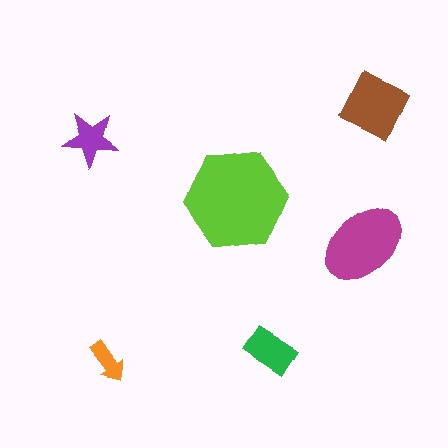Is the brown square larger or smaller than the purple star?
Larger.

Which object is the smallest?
The orange arrow.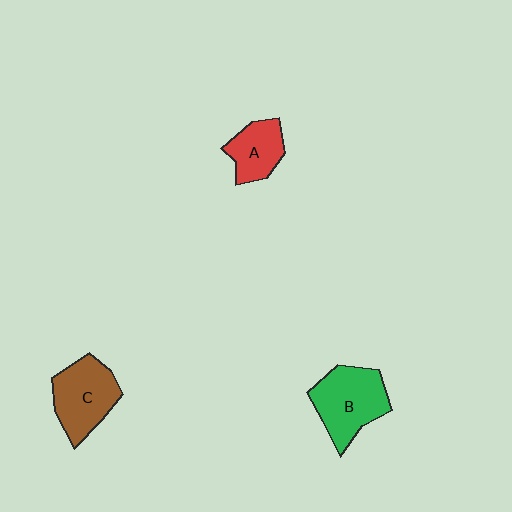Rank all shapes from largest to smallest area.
From largest to smallest: B (green), C (brown), A (red).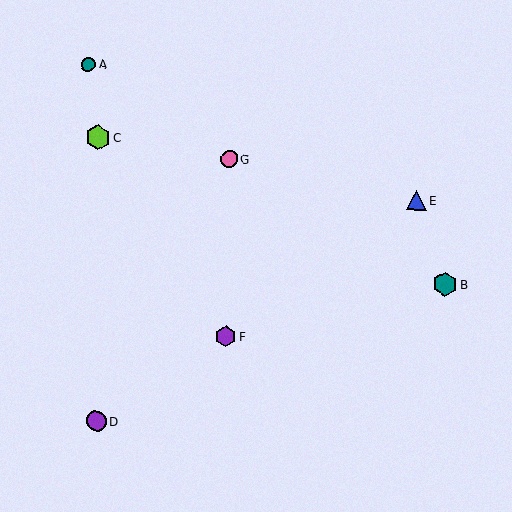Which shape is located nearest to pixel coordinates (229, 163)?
The pink circle (labeled G) at (229, 159) is nearest to that location.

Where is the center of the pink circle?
The center of the pink circle is at (229, 159).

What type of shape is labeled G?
Shape G is a pink circle.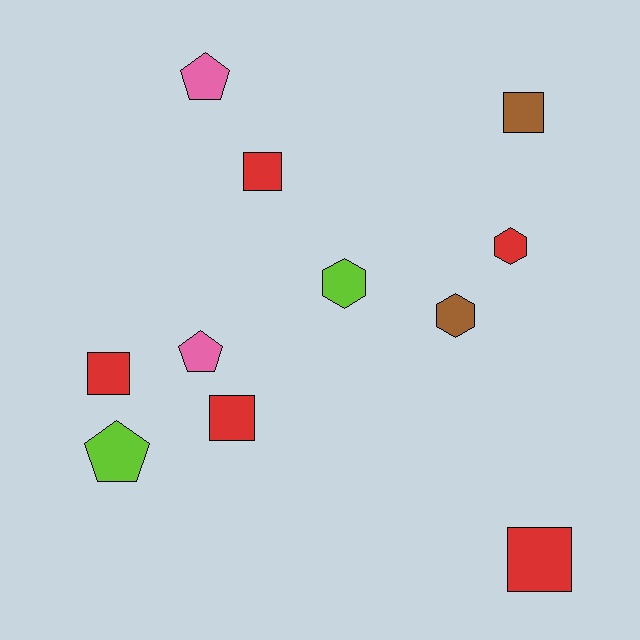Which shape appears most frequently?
Square, with 5 objects.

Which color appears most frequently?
Red, with 5 objects.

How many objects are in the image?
There are 11 objects.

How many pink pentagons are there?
There are 2 pink pentagons.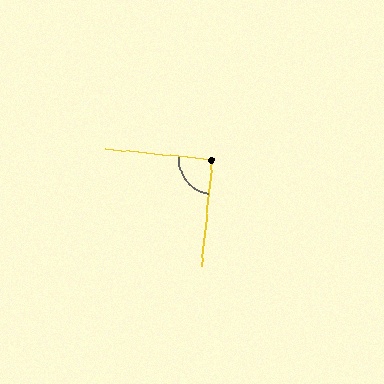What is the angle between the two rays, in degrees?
Approximately 90 degrees.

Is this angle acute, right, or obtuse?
It is approximately a right angle.